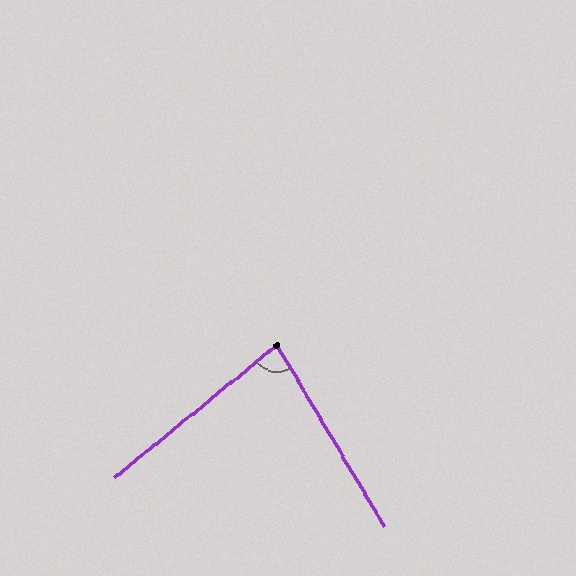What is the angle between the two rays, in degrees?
Approximately 81 degrees.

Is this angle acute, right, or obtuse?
It is acute.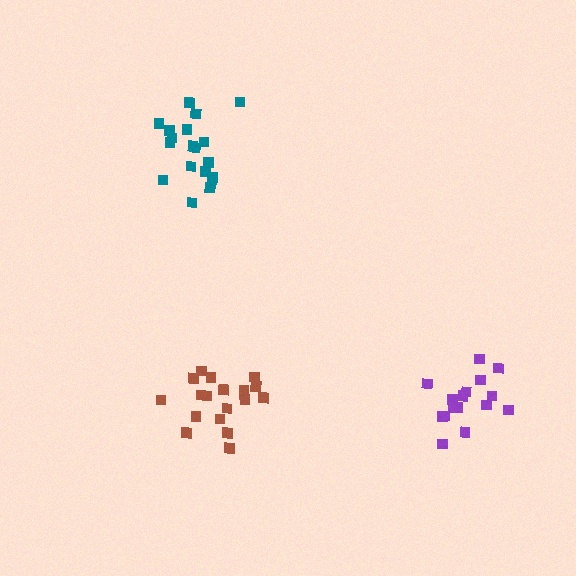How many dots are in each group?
Group 1: 19 dots, Group 2: 19 dots, Group 3: 16 dots (54 total).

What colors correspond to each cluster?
The clusters are colored: brown, teal, purple.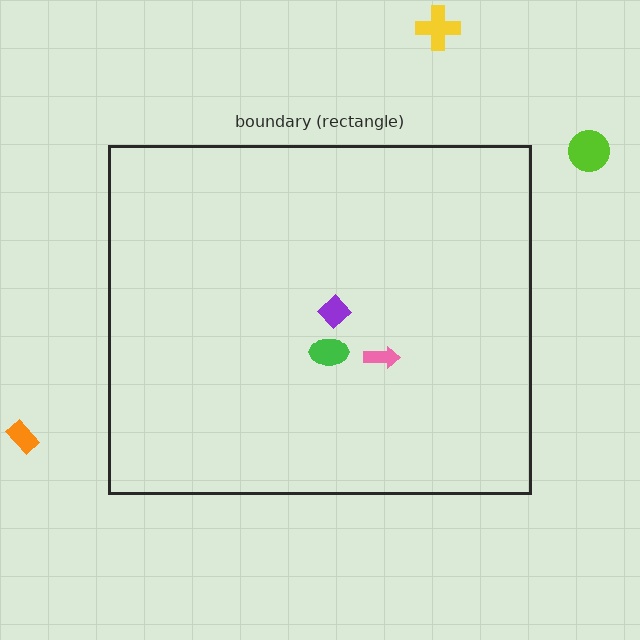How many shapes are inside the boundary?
3 inside, 3 outside.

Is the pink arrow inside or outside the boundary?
Inside.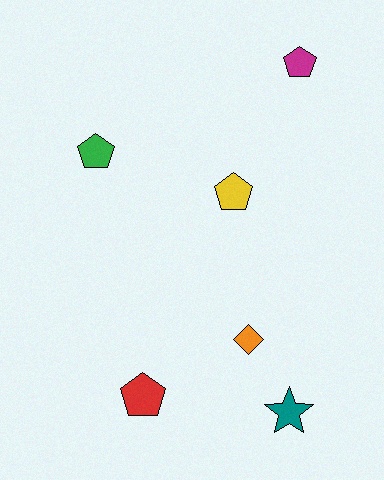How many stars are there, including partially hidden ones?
There is 1 star.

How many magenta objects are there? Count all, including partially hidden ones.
There is 1 magenta object.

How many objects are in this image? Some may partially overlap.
There are 6 objects.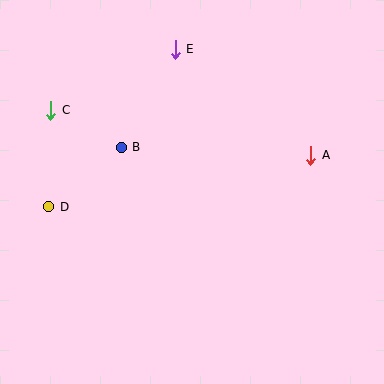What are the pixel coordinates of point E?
Point E is at (175, 49).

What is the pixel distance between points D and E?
The distance between D and E is 202 pixels.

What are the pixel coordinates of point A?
Point A is at (311, 155).